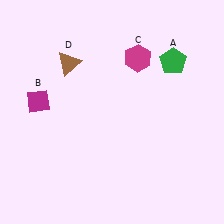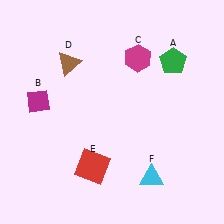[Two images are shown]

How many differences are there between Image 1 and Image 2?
There are 2 differences between the two images.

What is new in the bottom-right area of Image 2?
A cyan triangle (F) was added in the bottom-right area of Image 2.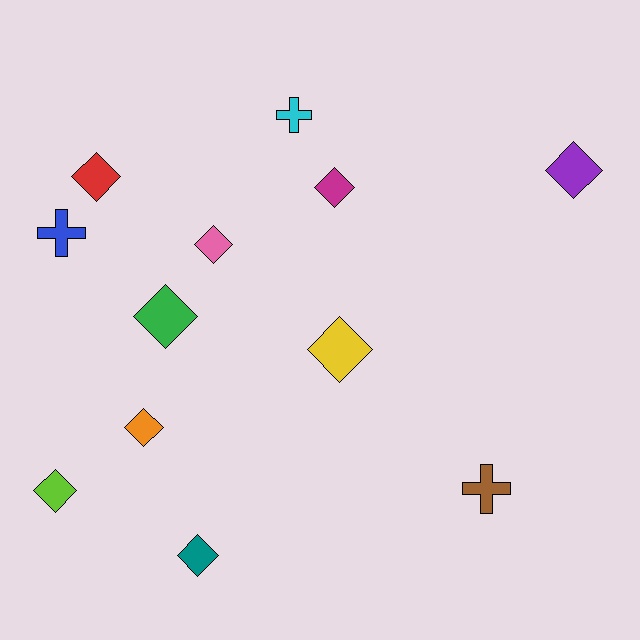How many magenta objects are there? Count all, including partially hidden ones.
There is 1 magenta object.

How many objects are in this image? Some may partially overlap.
There are 12 objects.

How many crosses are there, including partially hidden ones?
There are 3 crosses.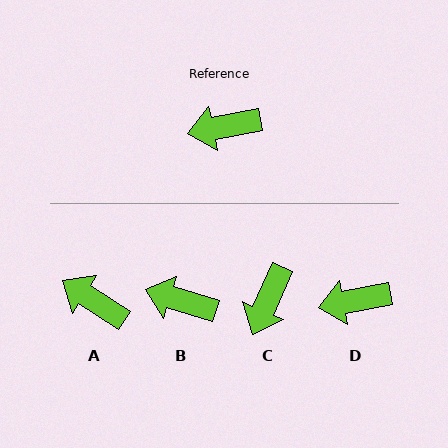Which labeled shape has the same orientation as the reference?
D.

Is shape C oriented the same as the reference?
No, it is off by about 55 degrees.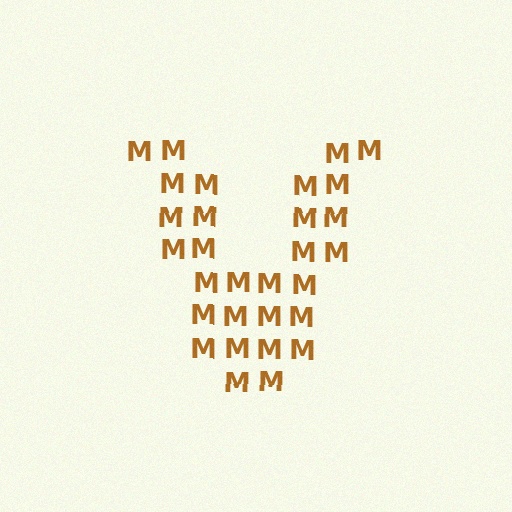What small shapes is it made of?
It is made of small letter M's.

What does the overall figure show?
The overall figure shows the letter V.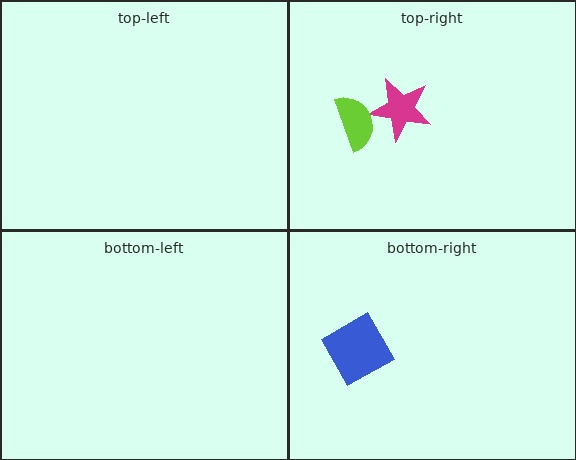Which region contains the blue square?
The bottom-right region.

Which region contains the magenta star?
The top-right region.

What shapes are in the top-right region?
The magenta star, the lime semicircle.